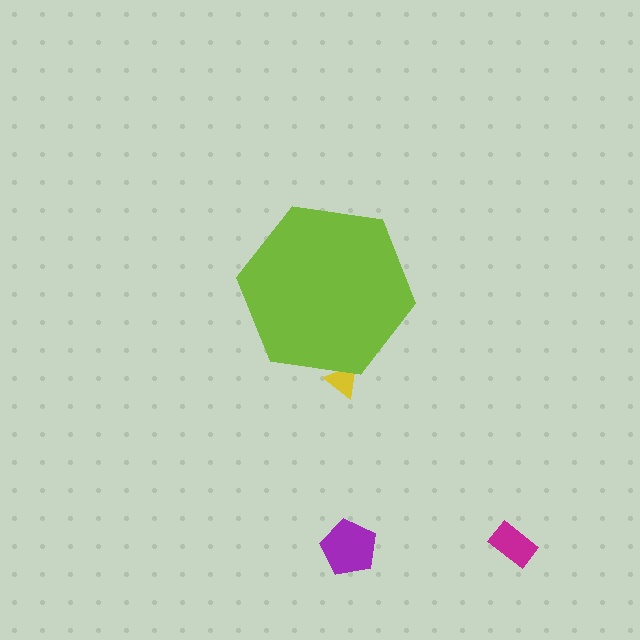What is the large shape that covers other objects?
A lime hexagon.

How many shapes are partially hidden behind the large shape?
1 shape is partially hidden.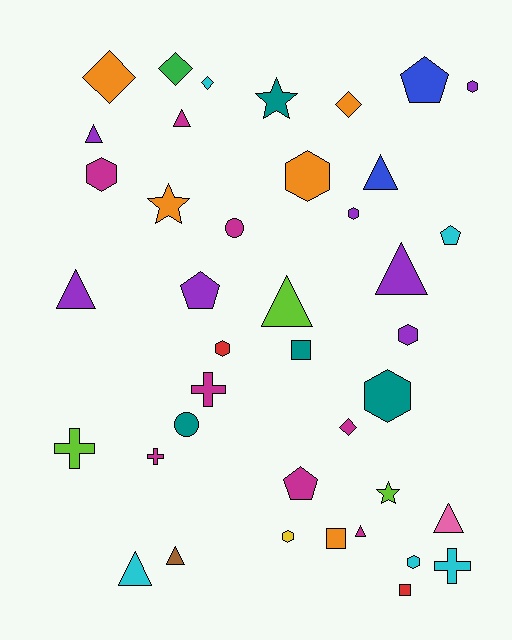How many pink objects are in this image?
There is 1 pink object.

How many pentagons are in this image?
There are 4 pentagons.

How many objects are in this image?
There are 40 objects.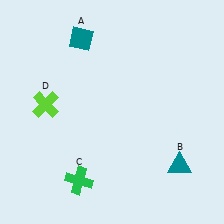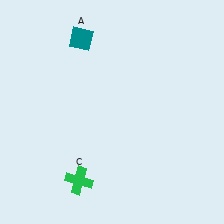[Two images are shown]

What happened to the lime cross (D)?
The lime cross (D) was removed in Image 2. It was in the top-left area of Image 1.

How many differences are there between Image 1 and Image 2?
There are 2 differences between the two images.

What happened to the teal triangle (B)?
The teal triangle (B) was removed in Image 2. It was in the bottom-right area of Image 1.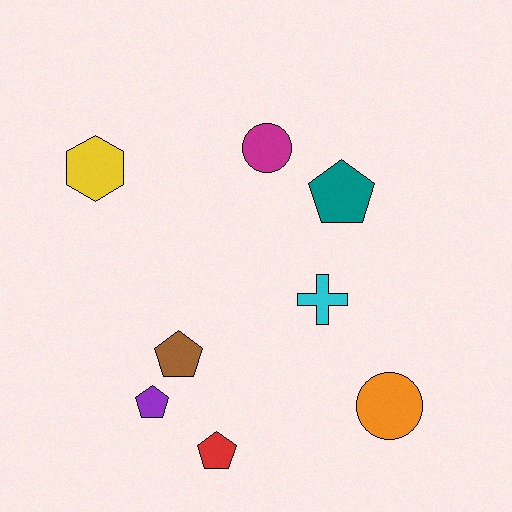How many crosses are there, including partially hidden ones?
There is 1 cross.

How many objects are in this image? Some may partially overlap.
There are 8 objects.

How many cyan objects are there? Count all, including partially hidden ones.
There is 1 cyan object.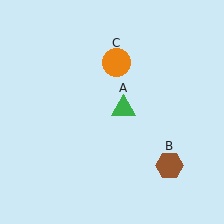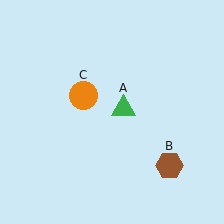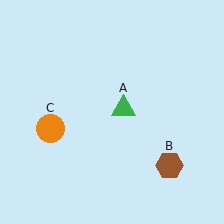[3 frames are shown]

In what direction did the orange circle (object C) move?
The orange circle (object C) moved down and to the left.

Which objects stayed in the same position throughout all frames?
Green triangle (object A) and brown hexagon (object B) remained stationary.